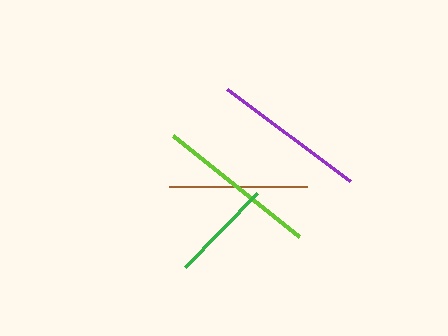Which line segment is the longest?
The lime line is the longest at approximately 162 pixels.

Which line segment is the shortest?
The green line is the shortest at approximately 103 pixels.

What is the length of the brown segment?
The brown segment is approximately 138 pixels long.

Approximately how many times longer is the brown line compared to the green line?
The brown line is approximately 1.3 times the length of the green line.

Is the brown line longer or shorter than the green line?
The brown line is longer than the green line.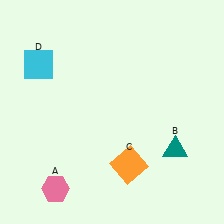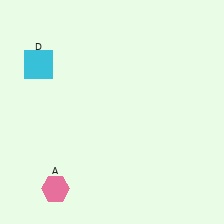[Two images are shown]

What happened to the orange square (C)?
The orange square (C) was removed in Image 2. It was in the bottom-right area of Image 1.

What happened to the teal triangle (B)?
The teal triangle (B) was removed in Image 2. It was in the bottom-right area of Image 1.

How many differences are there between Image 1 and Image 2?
There are 2 differences between the two images.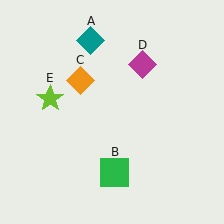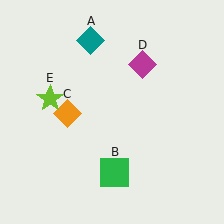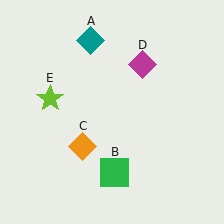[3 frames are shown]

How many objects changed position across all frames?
1 object changed position: orange diamond (object C).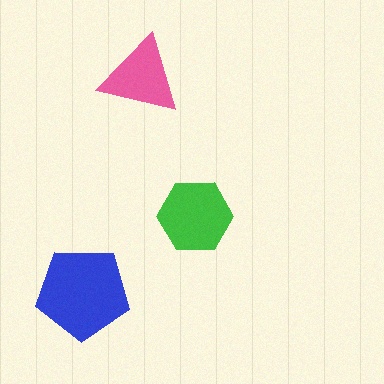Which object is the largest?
The blue pentagon.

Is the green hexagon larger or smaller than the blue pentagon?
Smaller.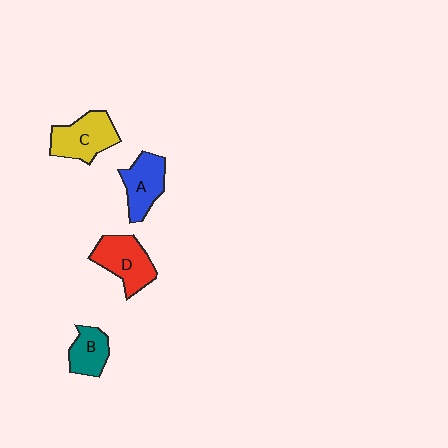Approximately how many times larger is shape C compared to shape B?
Approximately 1.5 times.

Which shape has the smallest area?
Shape B (teal).